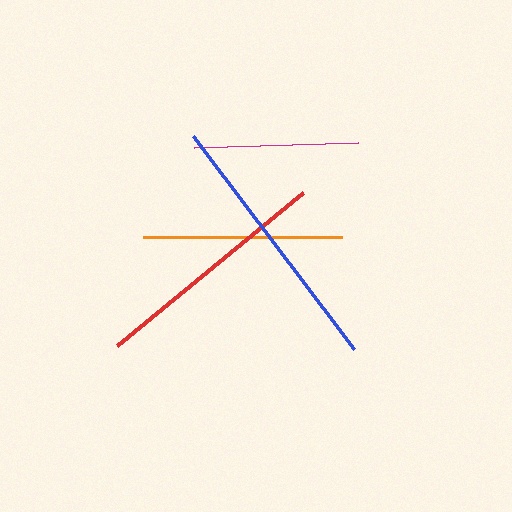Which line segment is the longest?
The blue line is the longest at approximately 267 pixels.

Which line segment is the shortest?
The magenta line is the shortest at approximately 164 pixels.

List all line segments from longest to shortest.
From longest to shortest: blue, red, orange, magenta.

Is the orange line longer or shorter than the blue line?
The blue line is longer than the orange line.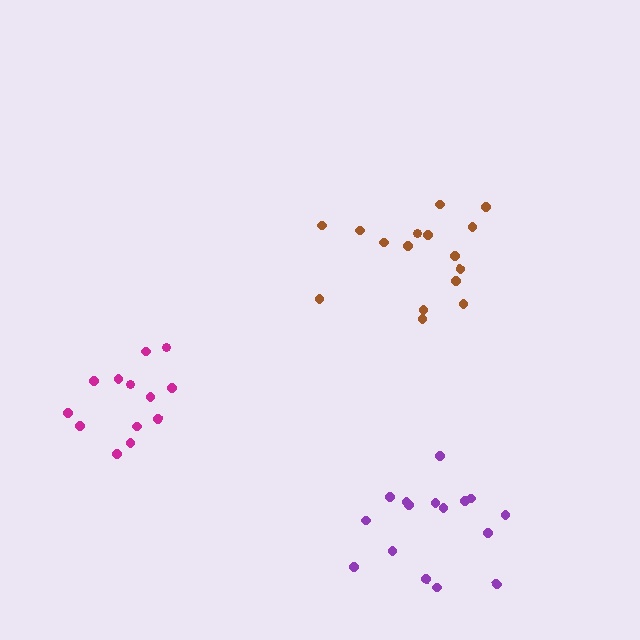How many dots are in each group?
Group 1: 16 dots, Group 2: 16 dots, Group 3: 13 dots (45 total).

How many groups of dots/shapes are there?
There are 3 groups.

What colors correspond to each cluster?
The clusters are colored: brown, purple, magenta.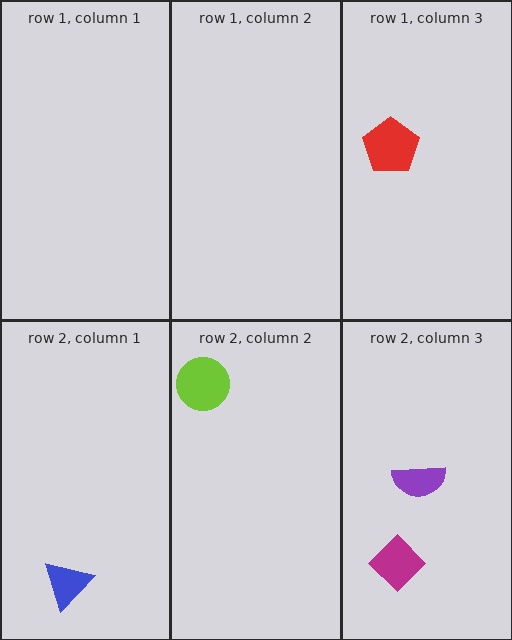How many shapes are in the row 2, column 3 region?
2.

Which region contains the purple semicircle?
The row 2, column 3 region.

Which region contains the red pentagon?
The row 1, column 3 region.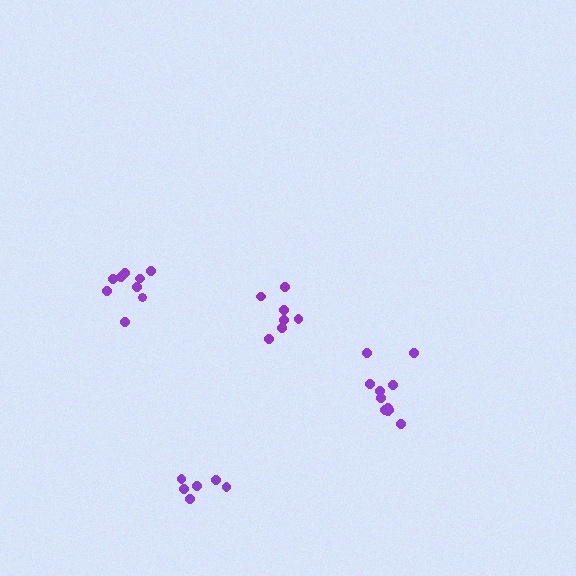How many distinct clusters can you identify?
There are 4 distinct clusters.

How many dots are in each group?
Group 1: 6 dots, Group 2: 9 dots, Group 3: 7 dots, Group 4: 11 dots (33 total).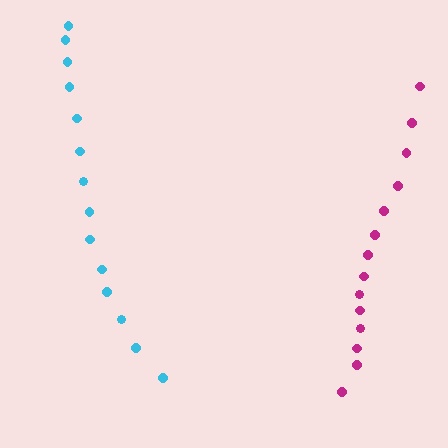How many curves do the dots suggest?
There are 2 distinct paths.